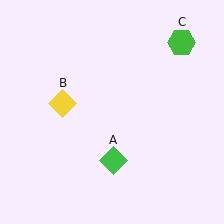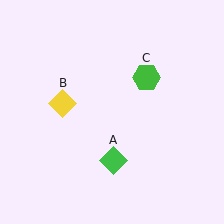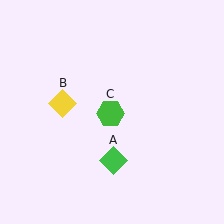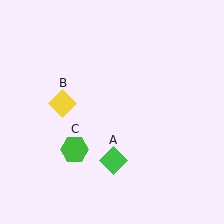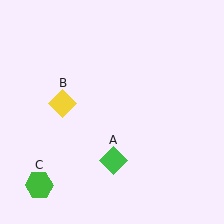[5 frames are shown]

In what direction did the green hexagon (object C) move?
The green hexagon (object C) moved down and to the left.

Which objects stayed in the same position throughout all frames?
Green diamond (object A) and yellow diamond (object B) remained stationary.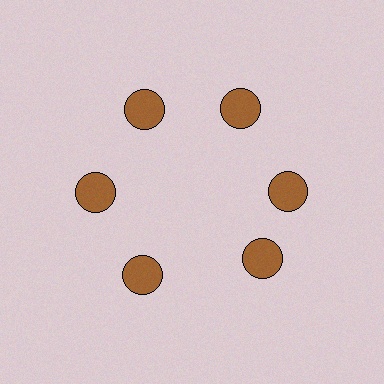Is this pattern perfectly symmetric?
No. The 6 brown circles are arranged in a ring, but one element near the 5 o'clock position is rotated out of alignment along the ring, breaking the 6-fold rotational symmetry.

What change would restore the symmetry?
The symmetry would be restored by rotating it back into even spacing with its neighbors so that all 6 circles sit at equal angles and equal distance from the center.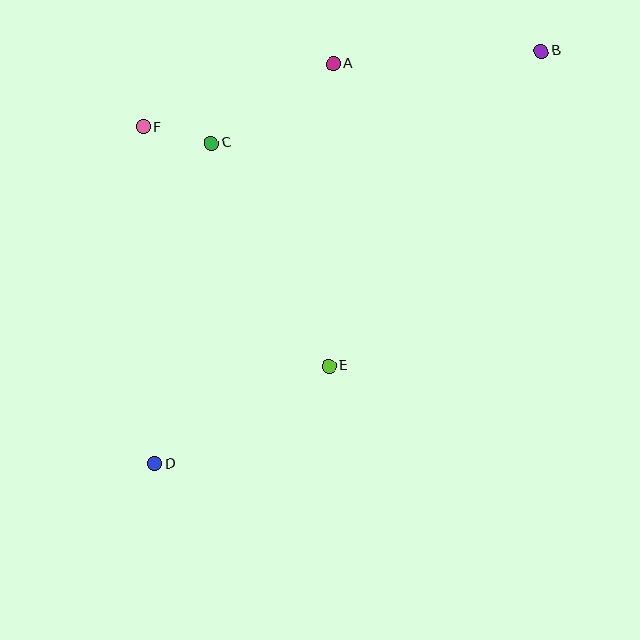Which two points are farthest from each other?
Points B and D are farthest from each other.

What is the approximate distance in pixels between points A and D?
The distance between A and D is approximately 438 pixels.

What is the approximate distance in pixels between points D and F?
The distance between D and F is approximately 337 pixels.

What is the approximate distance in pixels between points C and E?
The distance between C and E is approximately 252 pixels.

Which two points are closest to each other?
Points C and F are closest to each other.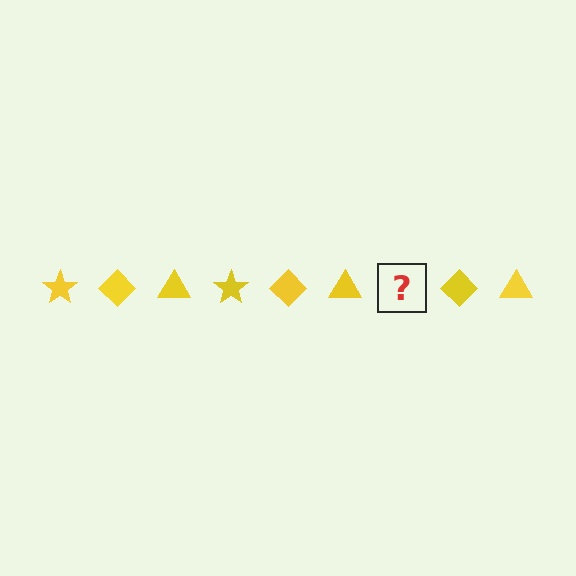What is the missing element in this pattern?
The missing element is a yellow star.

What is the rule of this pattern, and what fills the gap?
The rule is that the pattern cycles through star, diamond, triangle shapes in yellow. The gap should be filled with a yellow star.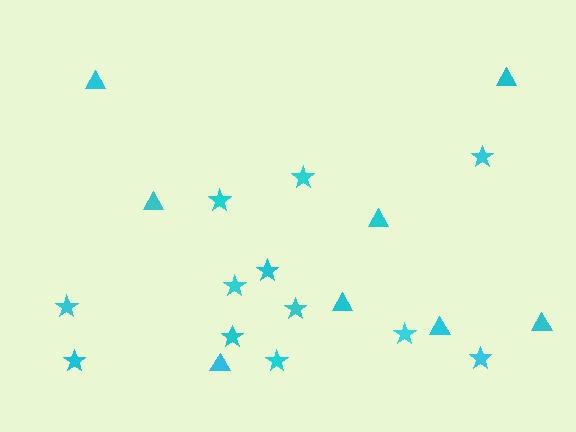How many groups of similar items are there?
There are 2 groups: one group of stars (12) and one group of triangles (8).